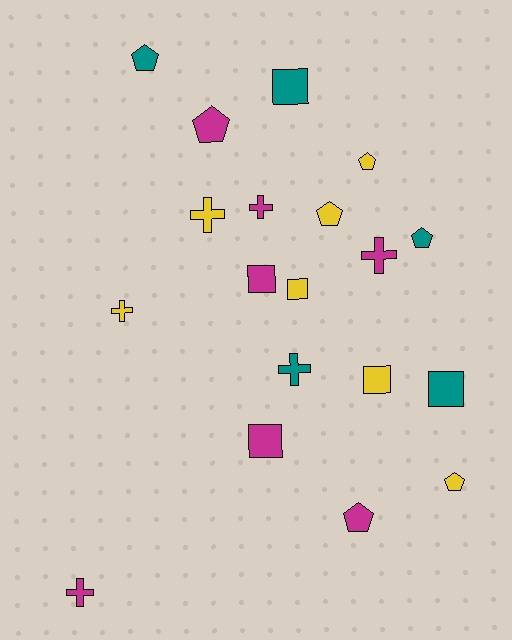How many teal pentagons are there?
There are 2 teal pentagons.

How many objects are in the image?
There are 19 objects.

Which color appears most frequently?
Magenta, with 7 objects.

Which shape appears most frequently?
Pentagon, with 7 objects.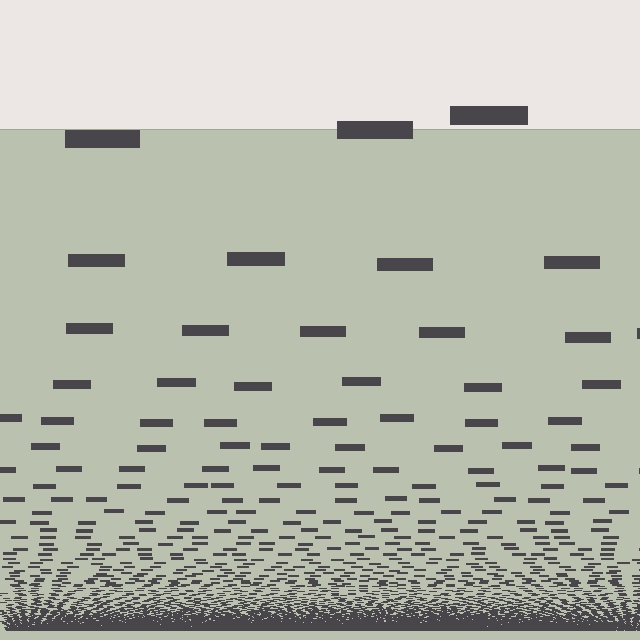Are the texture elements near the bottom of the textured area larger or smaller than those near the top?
Smaller. The gradient is inverted — elements near the bottom are smaller and denser.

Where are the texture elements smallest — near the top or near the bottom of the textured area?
Near the bottom.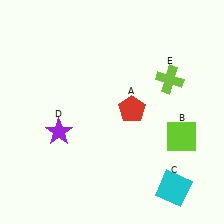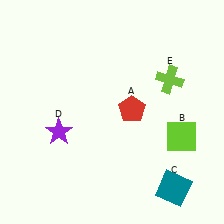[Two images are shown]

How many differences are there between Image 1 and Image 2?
There is 1 difference between the two images.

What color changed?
The square (C) changed from cyan in Image 1 to teal in Image 2.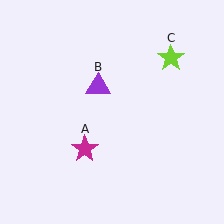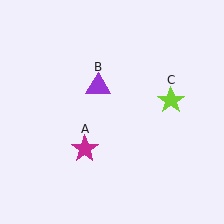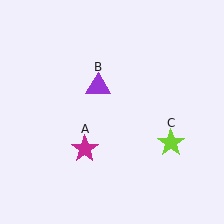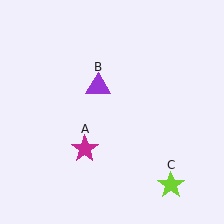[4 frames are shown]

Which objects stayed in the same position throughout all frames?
Magenta star (object A) and purple triangle (object B) remained stationary.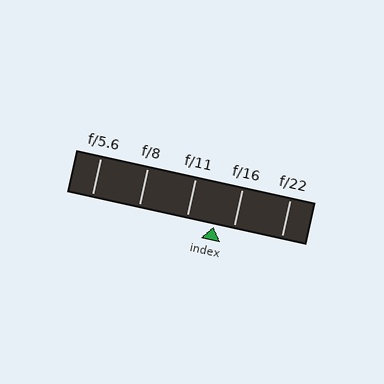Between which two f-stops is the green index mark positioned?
The index mark is between f/11 and f/16.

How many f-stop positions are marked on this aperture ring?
There are 5 f-stop positions marked.